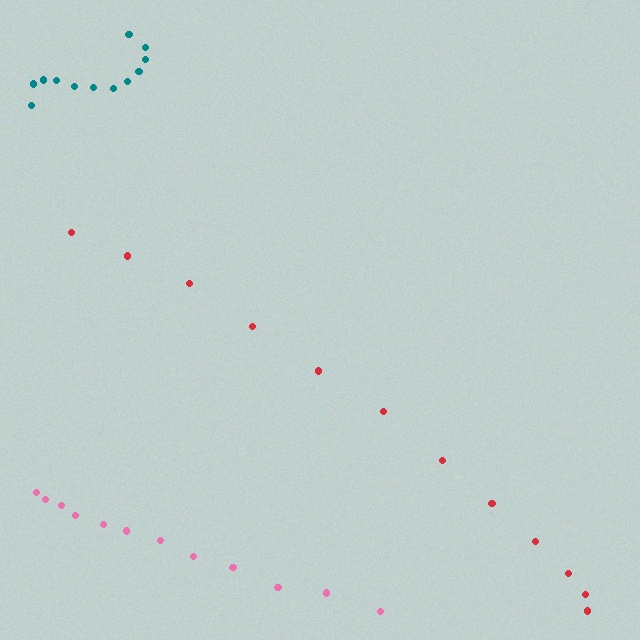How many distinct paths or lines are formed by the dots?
There are 3 distinct paths.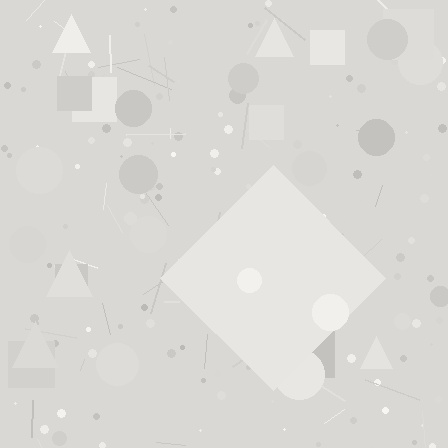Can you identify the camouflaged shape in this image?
The camouflaged shape is a diamond.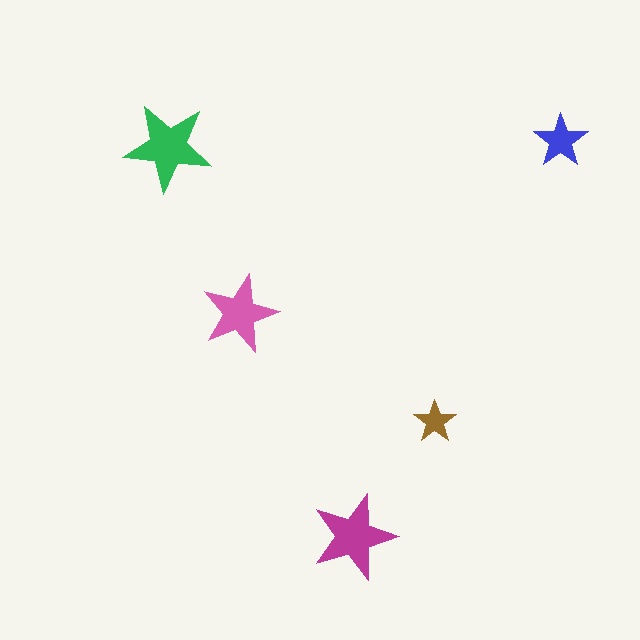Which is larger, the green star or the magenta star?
The green one.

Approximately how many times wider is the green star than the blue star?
About 1.5 times wider.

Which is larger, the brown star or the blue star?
The blue one.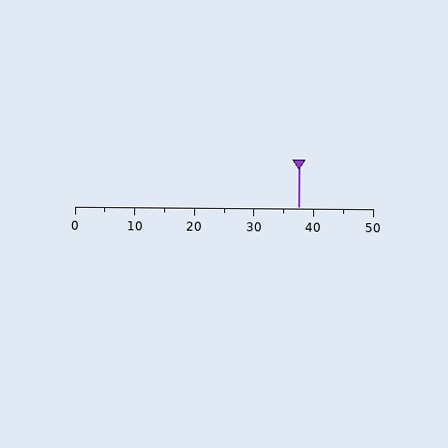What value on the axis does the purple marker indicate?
The marker indicates approximately 37.5.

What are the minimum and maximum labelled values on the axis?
The axis runs from 0 to 50.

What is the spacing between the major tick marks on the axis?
The major ticks are spaced 10 apart.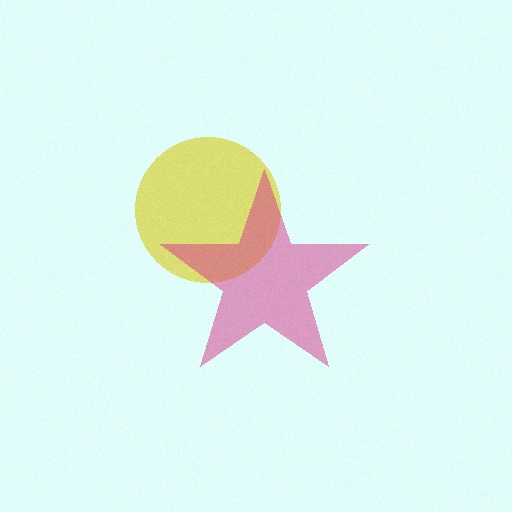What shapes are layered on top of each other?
The layered shapes are: a yellow circle, a magenta star.